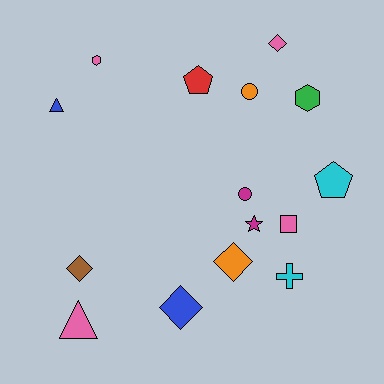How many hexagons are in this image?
There are 2 hexagons.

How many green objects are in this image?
There is 1 green object.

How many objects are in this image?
There are 15 objects.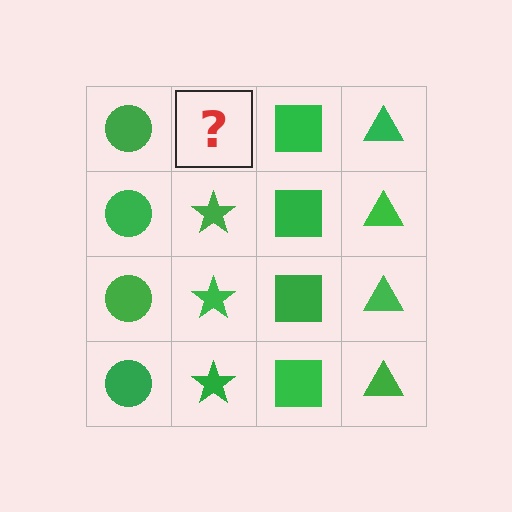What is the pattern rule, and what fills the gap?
The rule is that each column has a consistent shape. The gap should be filled with a green star.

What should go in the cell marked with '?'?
The missing cell should contain a green star.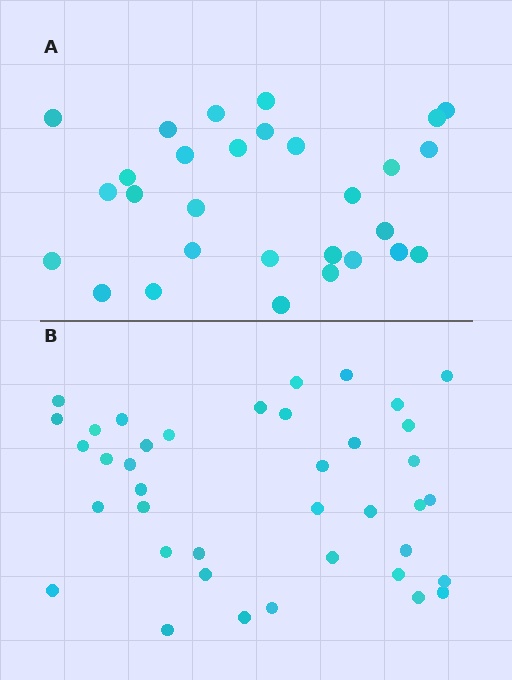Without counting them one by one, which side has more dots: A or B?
Region B (the bottom region) has more dots.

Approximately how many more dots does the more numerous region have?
Region B has roughly 10 or so more dots than region A.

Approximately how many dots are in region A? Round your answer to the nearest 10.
About 30 dots. (The exact count is 29, which rounds to 30.)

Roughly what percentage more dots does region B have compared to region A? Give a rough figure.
About 35% more.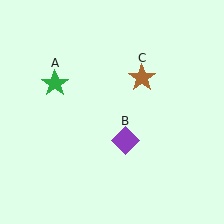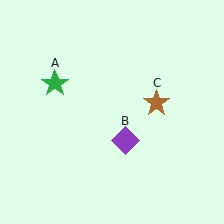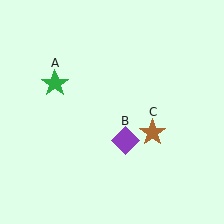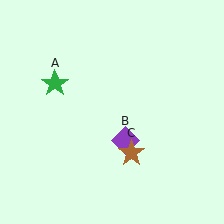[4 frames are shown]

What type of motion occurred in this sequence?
The brown star (object C) rotated clockwise around the center of the scene.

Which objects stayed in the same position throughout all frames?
Green star (object A) and purple diamond (object B) remained stationary.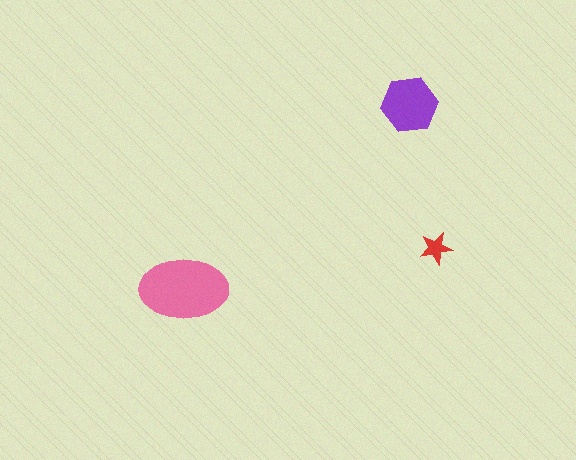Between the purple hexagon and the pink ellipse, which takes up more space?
The pink ellipse.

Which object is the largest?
The pink ellipse.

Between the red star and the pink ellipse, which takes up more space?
The pink ellipse.